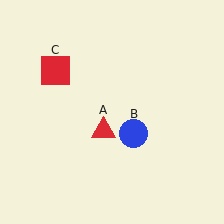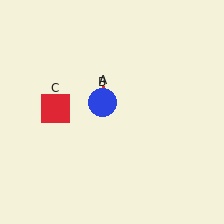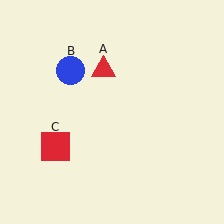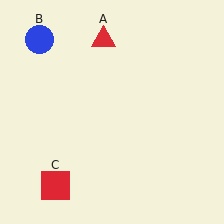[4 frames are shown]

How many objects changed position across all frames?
3 objects changed position: red triangle (object A), blue circle (object B), red square (object C).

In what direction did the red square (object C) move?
The red square (object C) moved down.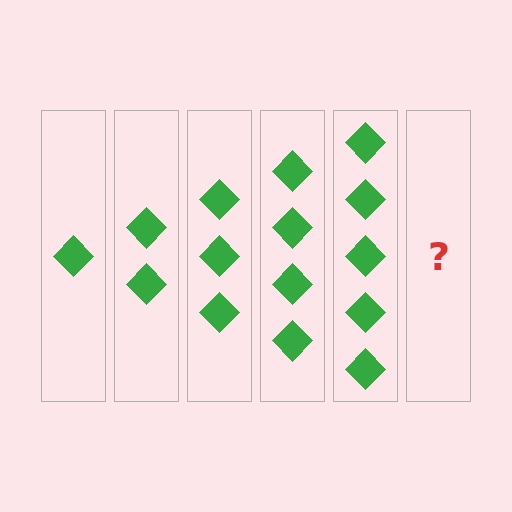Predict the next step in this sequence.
The next step is 6 diamonds.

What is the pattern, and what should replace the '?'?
The pattern is that each step adds one more diamond. The '?' should be 6 diamonds.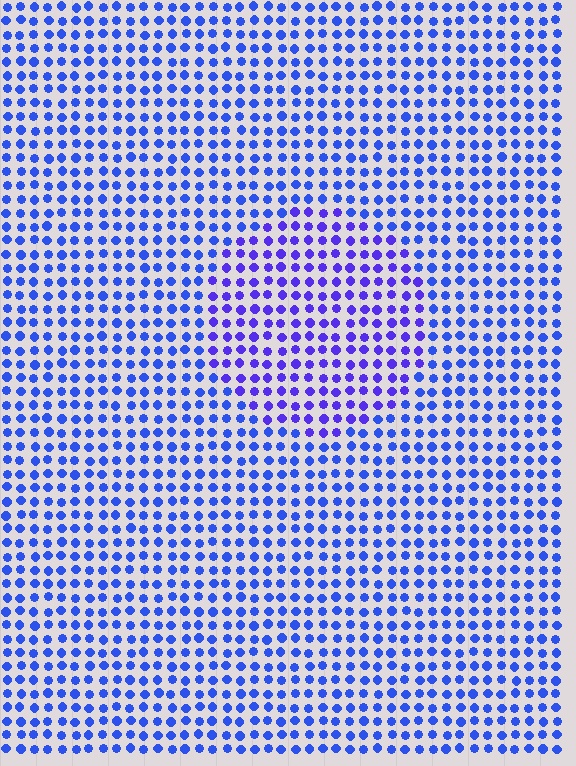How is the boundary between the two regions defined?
The boundary is defined purely by a slight shift in hue (about 25 degrees). Spacing, size, and orientation are identical on both sides.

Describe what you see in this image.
The image is filled with small blue elements in a uniform arrangement. A circle-shaped region is visible where the elements are tinted to a slightly different hue, forming a subtle color boundary.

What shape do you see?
I see a circle.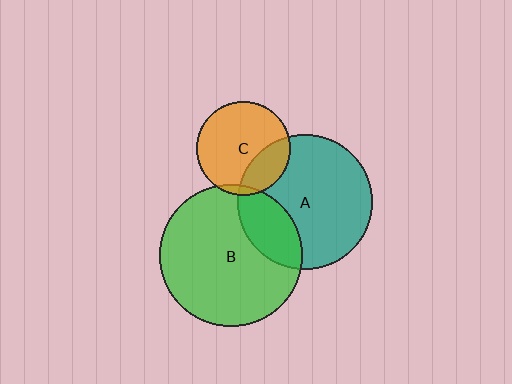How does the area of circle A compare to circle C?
Approximately 2.0 times.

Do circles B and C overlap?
Yes.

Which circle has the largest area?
Circle B (green).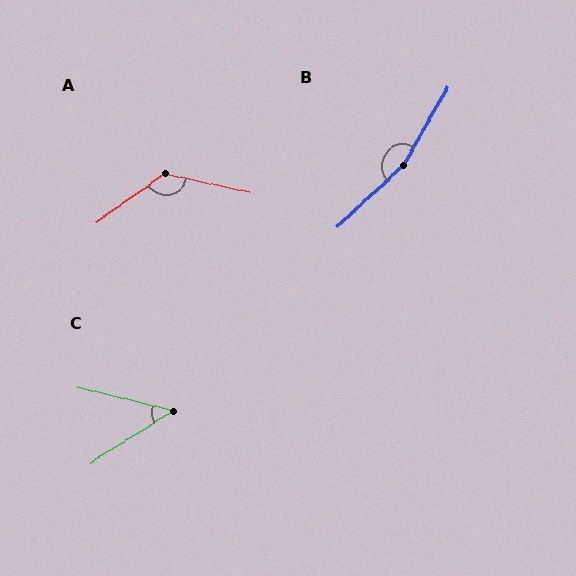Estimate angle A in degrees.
Approximately 132 degrees.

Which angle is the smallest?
C, at approximately 46 degrees.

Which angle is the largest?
B, at approximately 163 degrees.